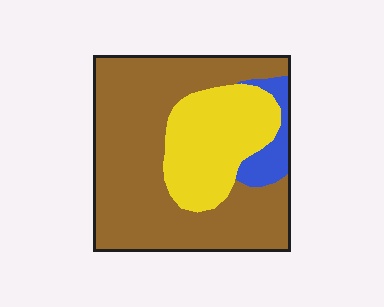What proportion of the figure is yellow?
Yellow takes up about one quarter (1/4) of the figure.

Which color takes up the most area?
Brown, at roughly 65%.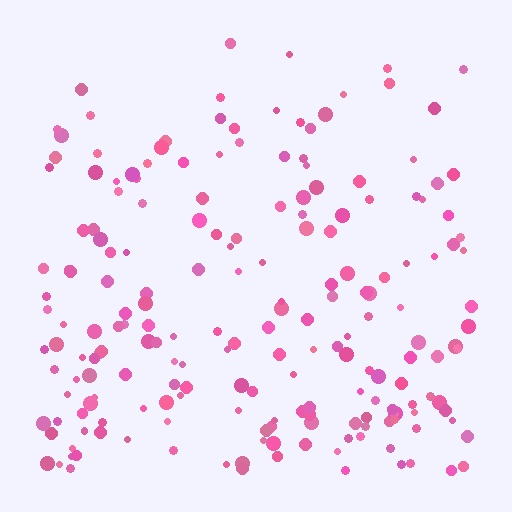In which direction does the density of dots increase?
From top to bottom, with the bottom side densest.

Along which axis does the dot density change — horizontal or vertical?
Vertical.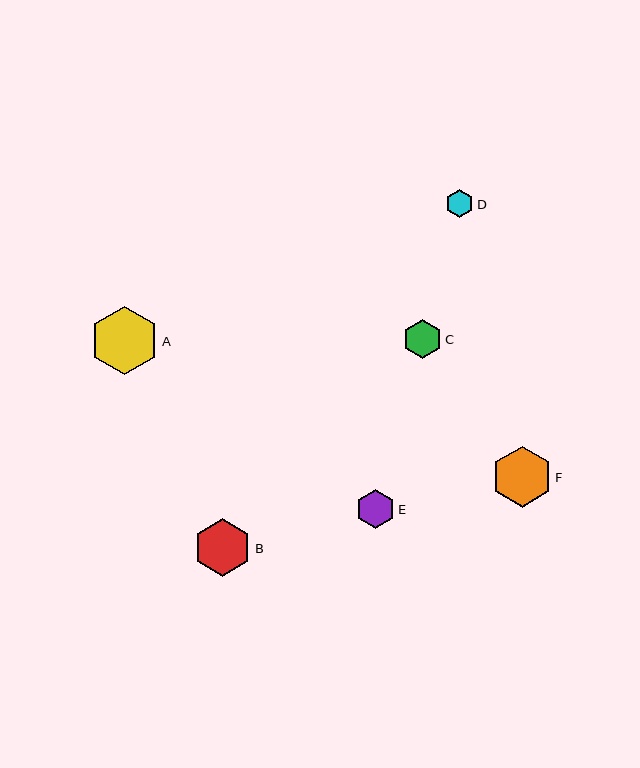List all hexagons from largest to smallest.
From largest to smallest: A, F, B, C, E, D.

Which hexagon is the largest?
Hexagon A is the largest with a size of approximately 69 pixels.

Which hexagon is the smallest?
Hexagon D is the smallest with a size of approximately 28 pixels.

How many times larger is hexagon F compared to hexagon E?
Hexagon F is approximately 1.6 times the size of hexagon E.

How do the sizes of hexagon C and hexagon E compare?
Hexagon C and hexagon E are approximately the same size.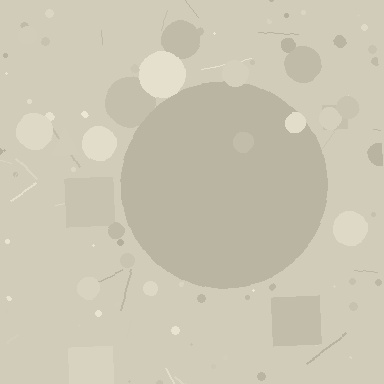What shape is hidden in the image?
A circle is hidden in the image.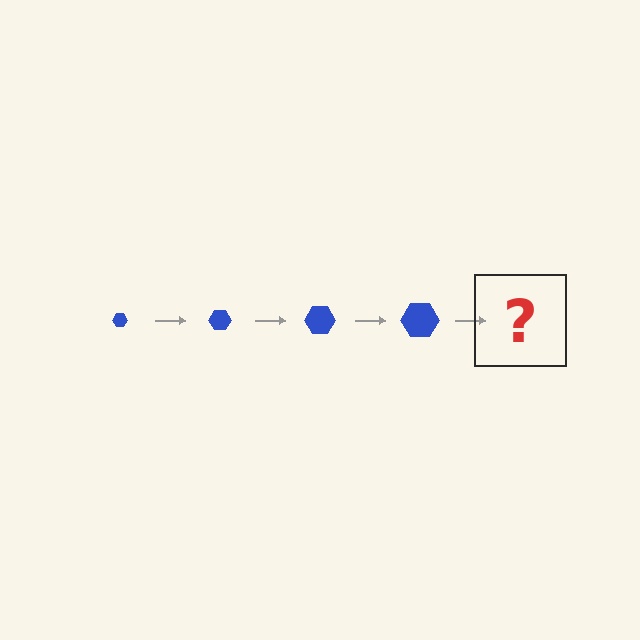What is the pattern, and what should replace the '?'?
The pattern is that the hexagon gets progressively larger each step. The '?' should be a blue hexagon, larger than the previous one.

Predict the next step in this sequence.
The next step is a blue hexagon, larger than the previous one.